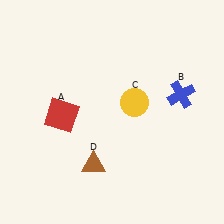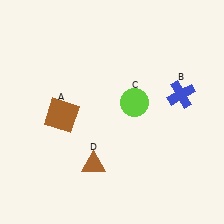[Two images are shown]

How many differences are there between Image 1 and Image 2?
There are 2 differences between the two images.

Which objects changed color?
A changed from red to brown. C changed from yellow to lime.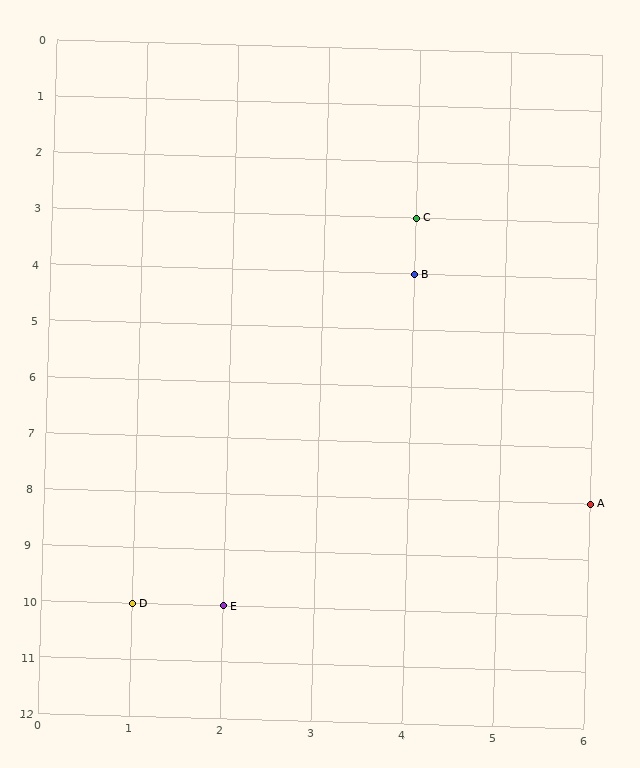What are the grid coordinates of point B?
Point B is at grid coordinates (4, 4).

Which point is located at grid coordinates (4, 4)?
Point B is at (4, 4).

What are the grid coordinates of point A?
Point A is at grid coordinates (6, 8).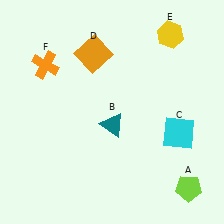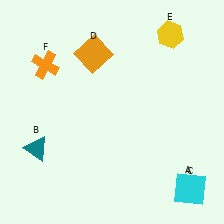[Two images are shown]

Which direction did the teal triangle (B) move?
The teal triangle (B) moved left.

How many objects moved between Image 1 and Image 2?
2 objects moved between the two images.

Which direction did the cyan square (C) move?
The cyan square (C) moved down.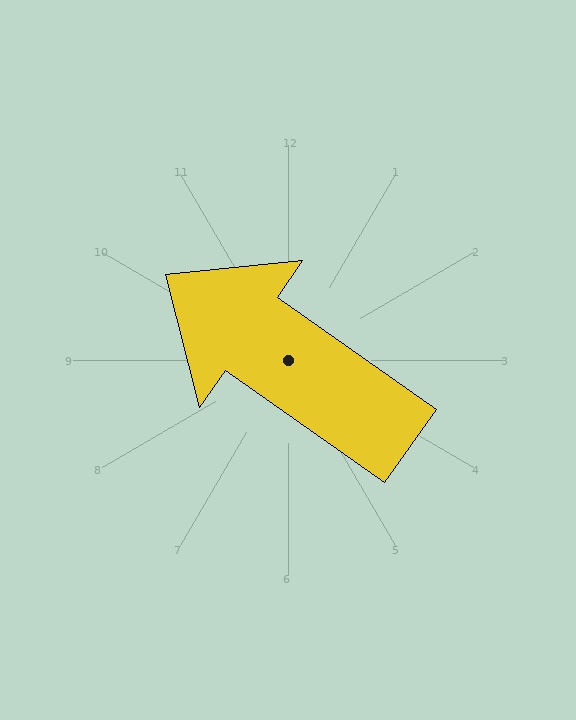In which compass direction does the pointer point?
Northwest.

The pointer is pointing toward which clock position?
Roughly 10 o'clock.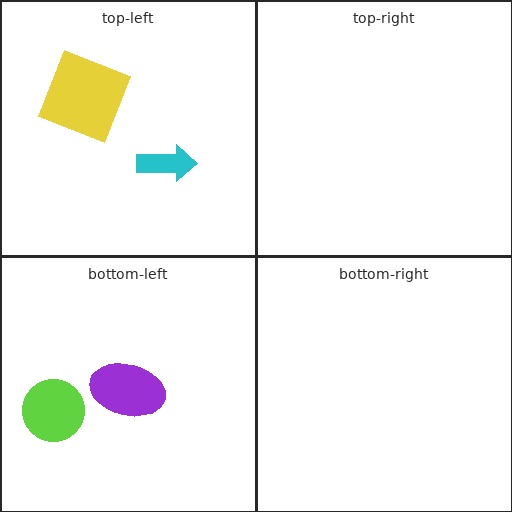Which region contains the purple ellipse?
The bottom-left region.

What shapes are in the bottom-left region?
The purple ellipse, the lime circle.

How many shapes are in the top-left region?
2.